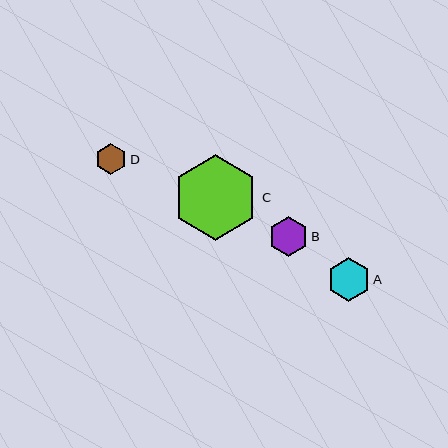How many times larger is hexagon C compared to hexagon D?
Hexagon C is approximately 2.7 times the size of hexagon D.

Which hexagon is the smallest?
Hexagon D is the smallest with a size of approximately 32 pixels.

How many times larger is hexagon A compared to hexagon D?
Hexagon A is approximately 1.4 times the size of hexagon D.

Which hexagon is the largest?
Hexagon C is the largest with a size of approximately 86 pixels.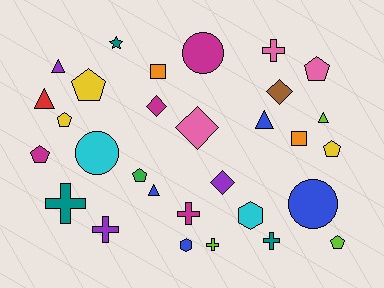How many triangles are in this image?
There are 5 triangles.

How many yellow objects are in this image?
There are 3 yellow objects.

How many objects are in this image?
There are 30 objects.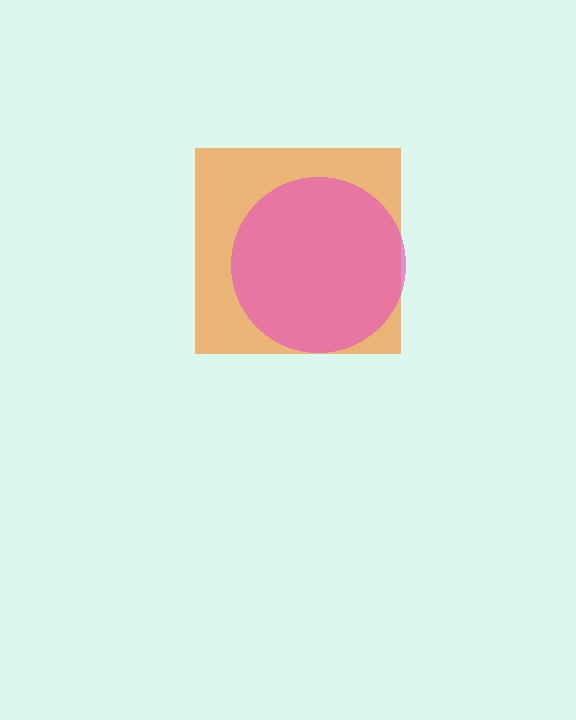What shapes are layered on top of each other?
The layered shapes are: an orange square, a pink circle.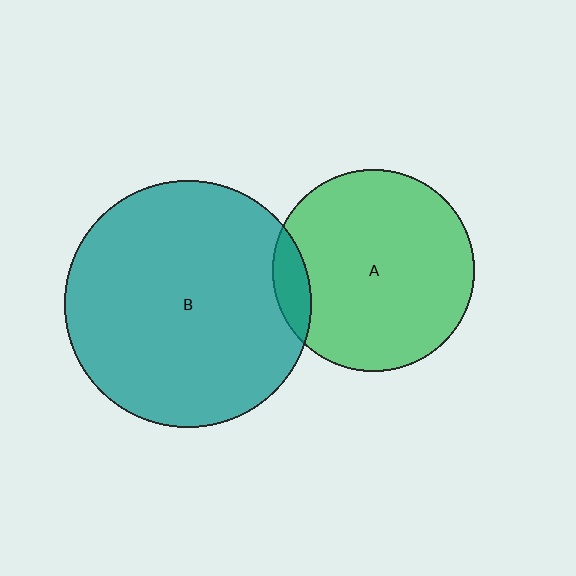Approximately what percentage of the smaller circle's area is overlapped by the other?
Approximately 10%.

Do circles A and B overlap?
Yes.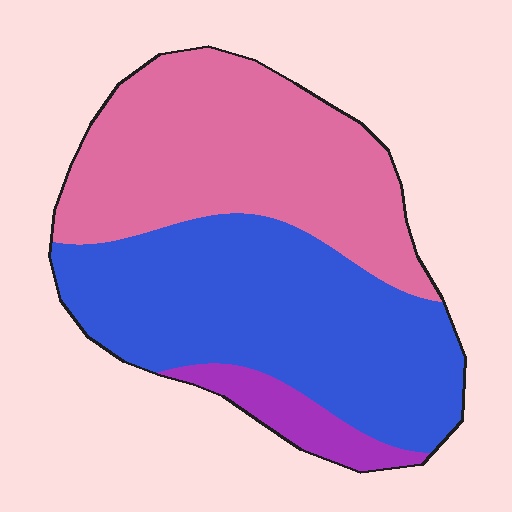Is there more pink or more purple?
Pink.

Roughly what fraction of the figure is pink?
Pink covers around 45% of the figure.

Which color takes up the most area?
Blue, at roughly 50%.